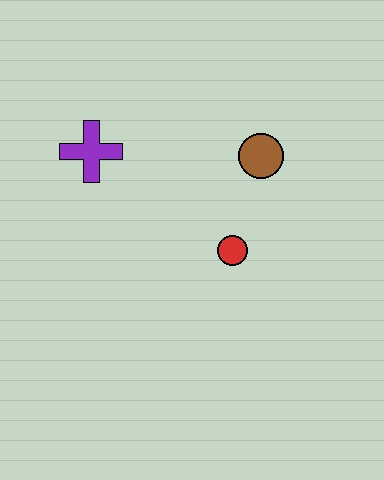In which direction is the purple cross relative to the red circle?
The purple cross is to the left of the red circle.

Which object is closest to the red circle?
The brown circle is closest to the red circle.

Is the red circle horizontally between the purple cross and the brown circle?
Yes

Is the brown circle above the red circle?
Yes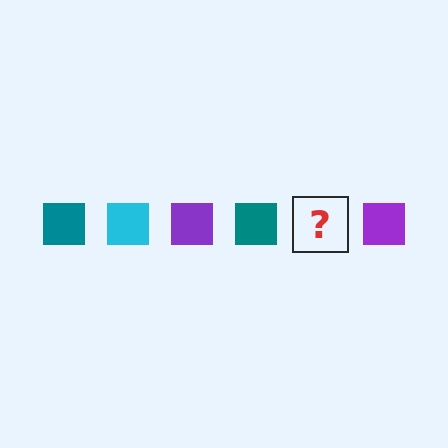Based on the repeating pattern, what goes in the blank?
The blank should be a cyan square.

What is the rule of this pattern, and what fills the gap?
The rule is that the pattern cycles through teal, cyan, purple squares. The gap should be filled with a cyan square.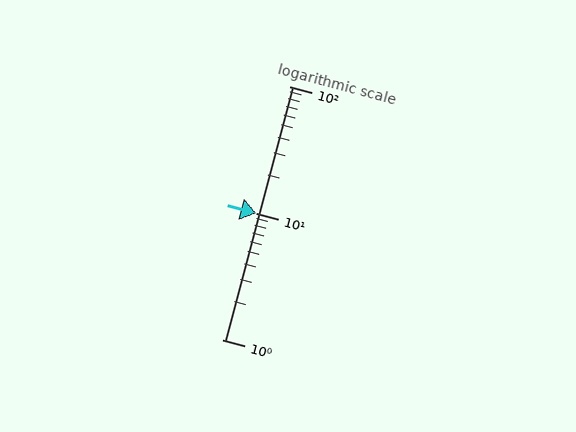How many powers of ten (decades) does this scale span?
The scale spans 2 decades, from 1 to 100.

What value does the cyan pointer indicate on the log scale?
The pointer indicates approximately 9.9.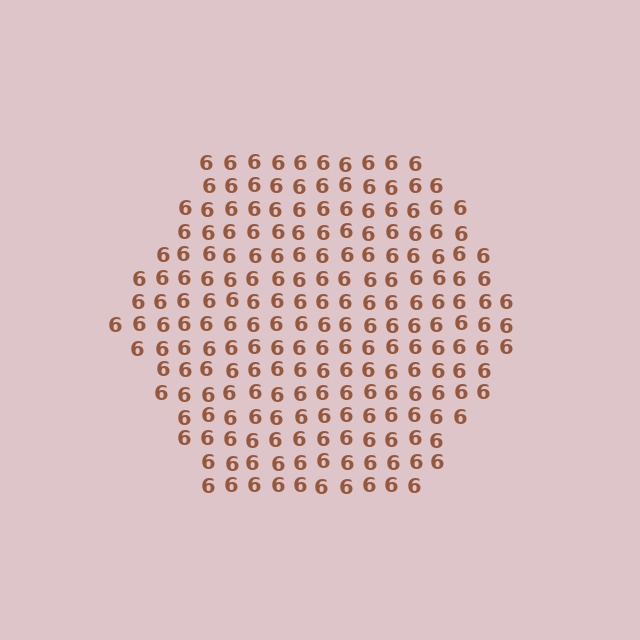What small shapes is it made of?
It is made of small digit 6's.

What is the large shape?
The large shape is a hexagon.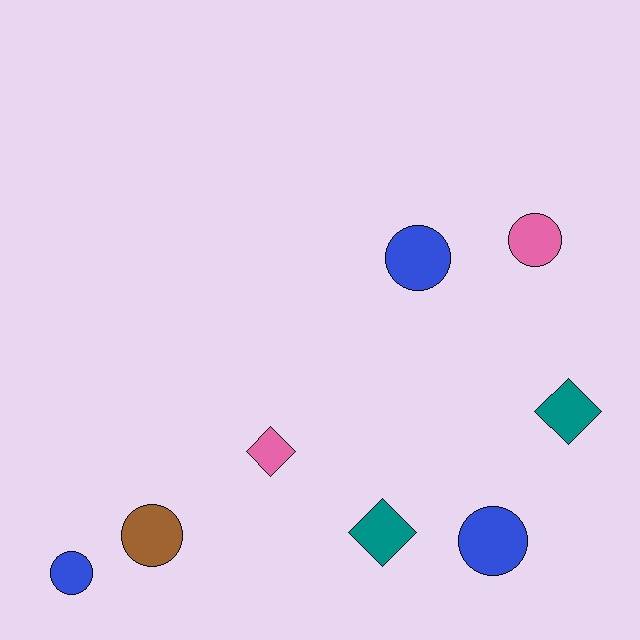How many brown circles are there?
There is 1 brown circle.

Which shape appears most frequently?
Circle, with 5 objects.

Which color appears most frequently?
Blue, with 3 objects.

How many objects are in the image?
There are 8 objects.